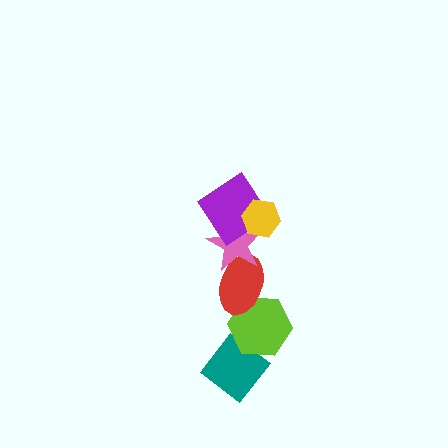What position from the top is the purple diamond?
The purple diamond is 2nd from the top.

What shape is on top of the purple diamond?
The yellow hexagon is on top of the purple diamond.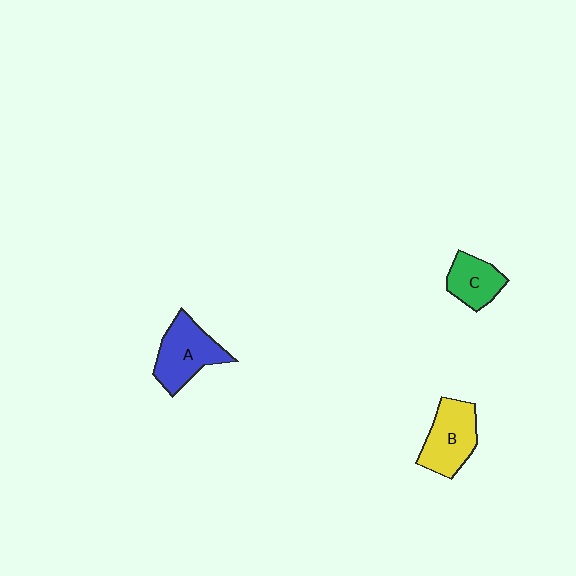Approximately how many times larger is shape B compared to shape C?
Approximately 1.4 times.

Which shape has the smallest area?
Shape C (green).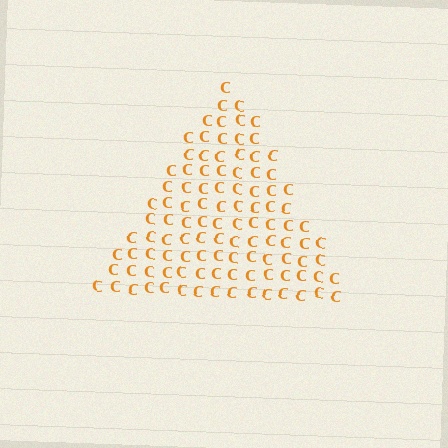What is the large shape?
The large shape is a triangle.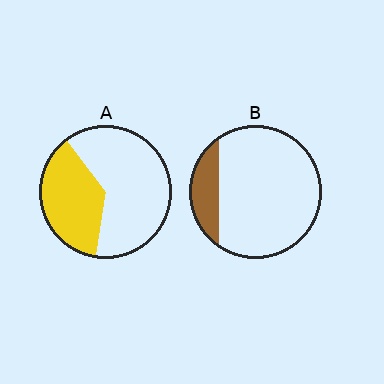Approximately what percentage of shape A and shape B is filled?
A is approximately 35% and B is approximately 15%.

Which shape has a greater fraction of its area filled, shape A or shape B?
Shape A.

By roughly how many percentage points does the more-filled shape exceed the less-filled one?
By roughly 20 percentage points (A over B).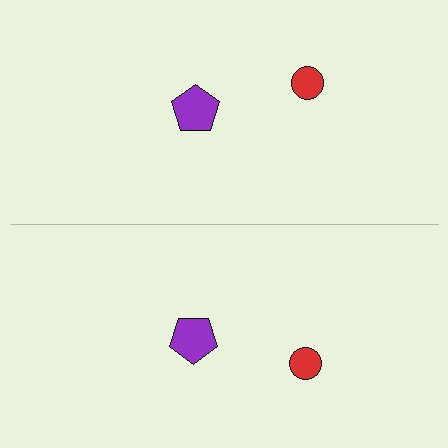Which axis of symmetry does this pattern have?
The pattern has a horizontal axis of symmetry running through the center of the image.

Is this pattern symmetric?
Yes, this pattern has bilateral (reflection) symmetry.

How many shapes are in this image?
There are 4 shapes in this image.